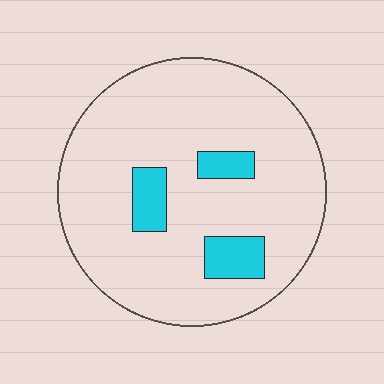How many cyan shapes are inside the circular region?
3.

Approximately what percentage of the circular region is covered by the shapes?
Approximately 10%.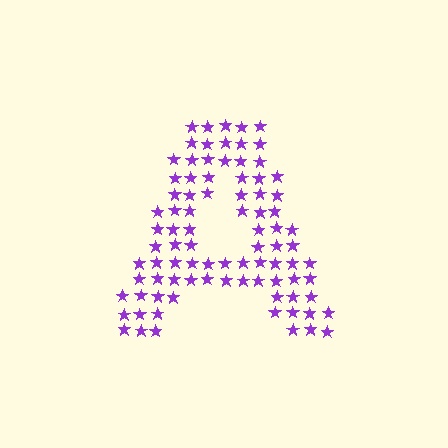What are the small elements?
The small elements are stars.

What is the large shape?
The large shape is the letter A.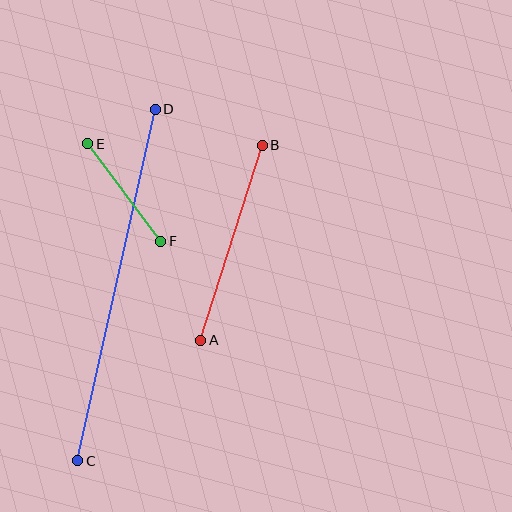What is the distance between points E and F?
The distance is approximately 122 pixels.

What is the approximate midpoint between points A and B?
The midpoint is at approximately (232, 243) pixels.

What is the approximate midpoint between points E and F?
The midpoint is at approximately (124, 192) pixels.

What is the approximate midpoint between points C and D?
The midpoint is at approximately (117, 285) pixels.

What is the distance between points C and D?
The distance is approximately 360 pixels.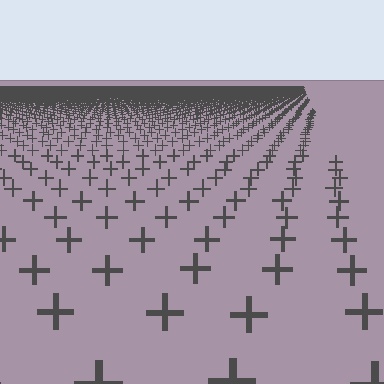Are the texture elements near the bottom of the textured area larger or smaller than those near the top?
Larger. Near the bottom, elements are closer to the viewer and appear at a bigger on-screen size.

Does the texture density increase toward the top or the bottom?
Density increases toward the top.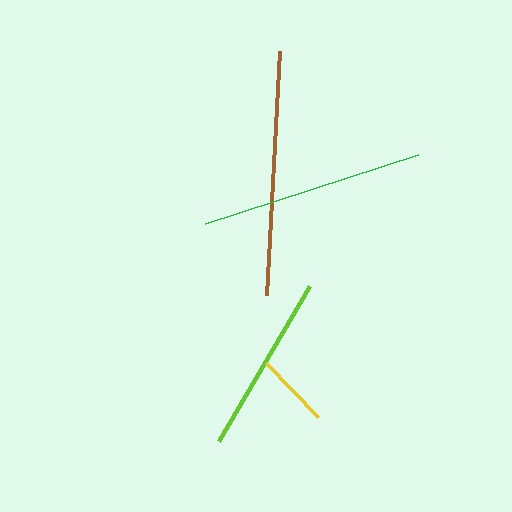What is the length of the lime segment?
The lime segment is approximately 179 pixels long.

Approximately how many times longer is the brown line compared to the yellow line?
The brown line is approximately 3.2 times the length of the yellow line.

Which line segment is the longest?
The brown line is the longest at approximately 245 pixels.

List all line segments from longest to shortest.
From longest to shortest: brown, green, lime, yellow.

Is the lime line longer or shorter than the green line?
The green line is longer than the lime line.